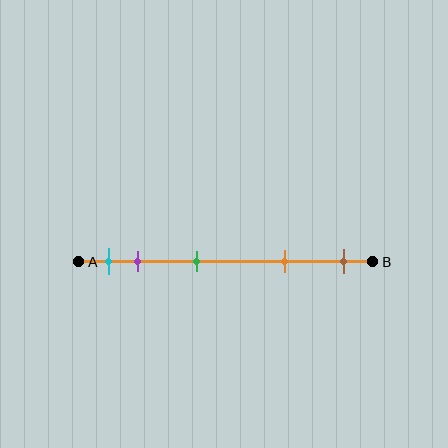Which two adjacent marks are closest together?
The cyan and purple marks are the closest adjacent pair.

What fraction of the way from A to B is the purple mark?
The purple mark is approximately 20% (0.2) of the way from A to B.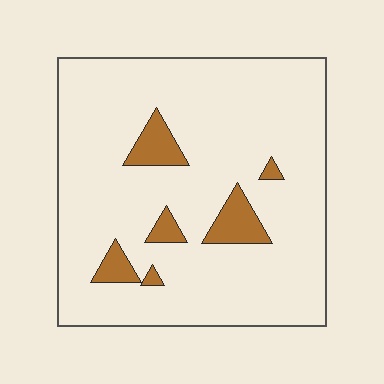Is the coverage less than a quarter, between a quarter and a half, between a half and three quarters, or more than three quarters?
Less than a quarter.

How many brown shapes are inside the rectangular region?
6.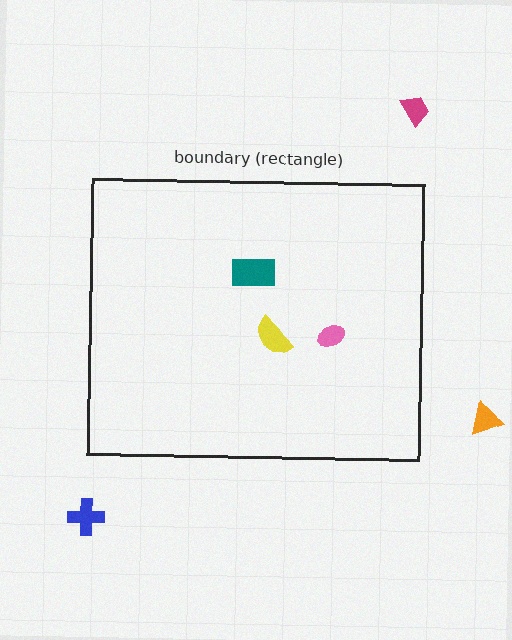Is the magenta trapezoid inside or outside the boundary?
Outside.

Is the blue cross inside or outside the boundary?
Outside.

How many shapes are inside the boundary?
3 inside, 3 outside.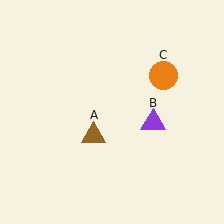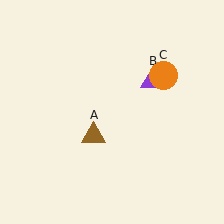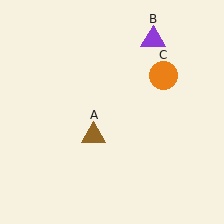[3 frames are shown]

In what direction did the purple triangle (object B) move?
The purple triangle (object B) moved up.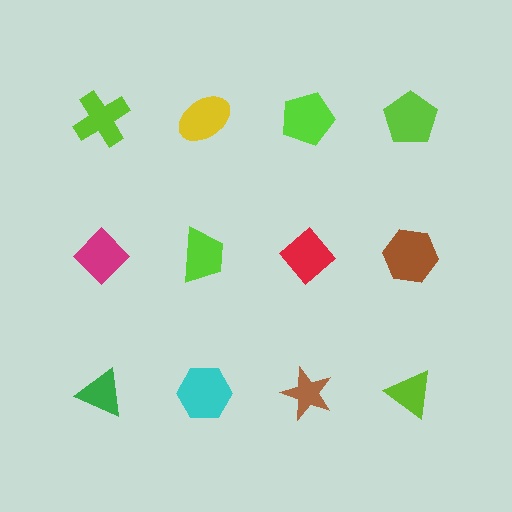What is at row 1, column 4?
A lime pentagon.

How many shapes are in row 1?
4 shapes.